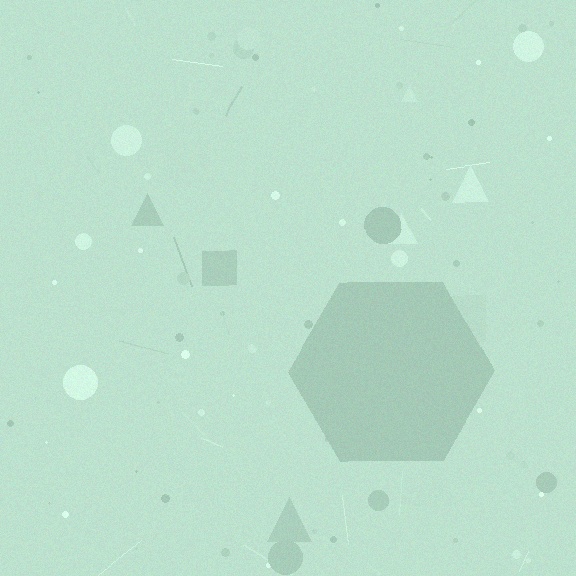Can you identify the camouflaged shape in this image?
The camouflaged shape is a hexagon.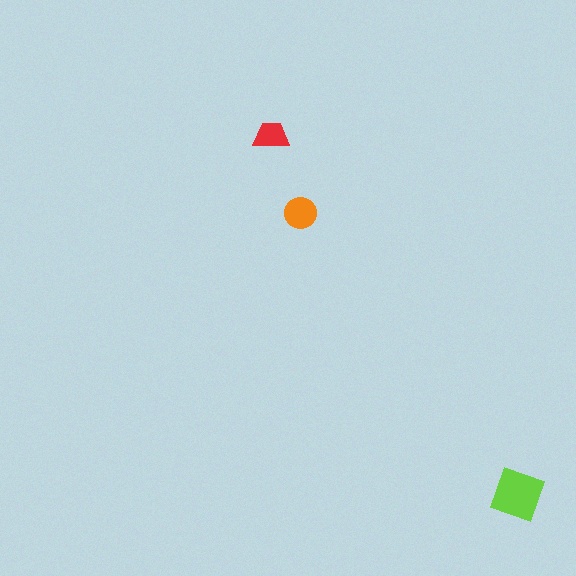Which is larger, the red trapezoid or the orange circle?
The orange circle.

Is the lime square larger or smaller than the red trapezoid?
Larger.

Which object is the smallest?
The red trapezoid.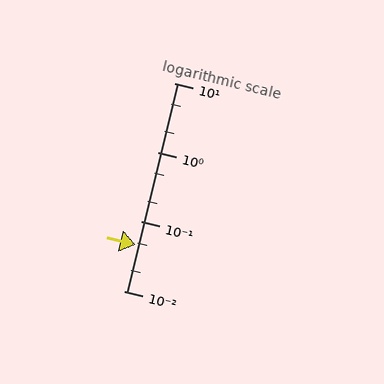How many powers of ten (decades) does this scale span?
The scale spans 3 decades, from 0.01 to 10.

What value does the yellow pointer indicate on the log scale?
The pointer indicates approximately 0.047.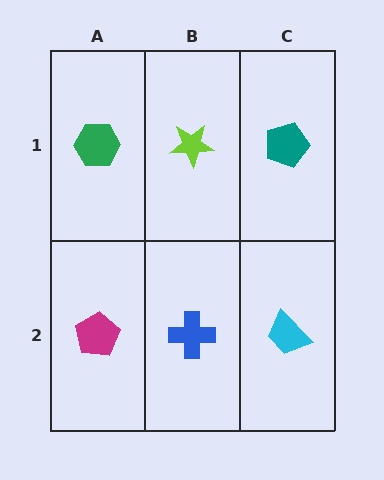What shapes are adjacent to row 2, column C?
A teal pentagon (row 1, column C), a blue cross (row 2, column B).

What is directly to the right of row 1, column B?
A teal pentagon.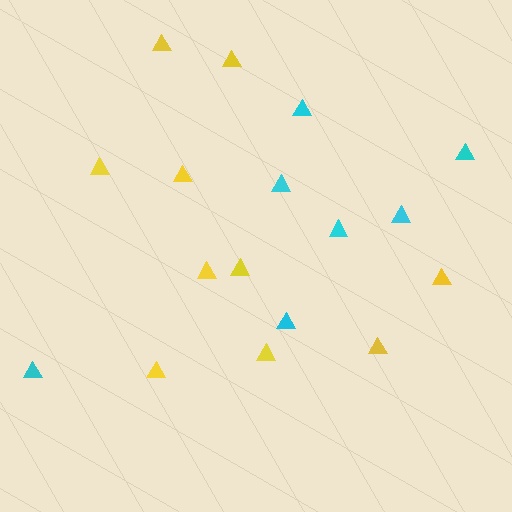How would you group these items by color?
There are 2 groups: one group of yellow triangles (10) and one group of cyan triangles (7).